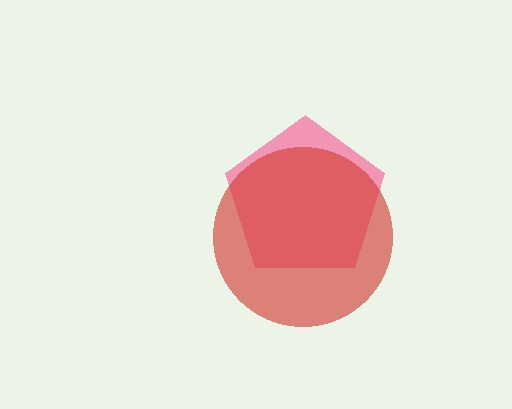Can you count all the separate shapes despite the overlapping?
Yes, there are 2 separate shapes.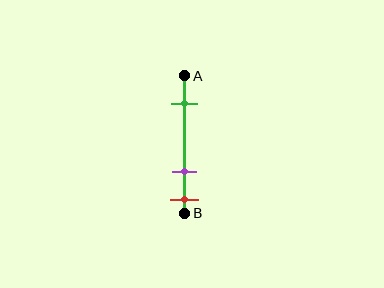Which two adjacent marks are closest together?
The purple and red marks are the closest adjacent pair.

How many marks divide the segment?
There are 3 marks dividing the segment.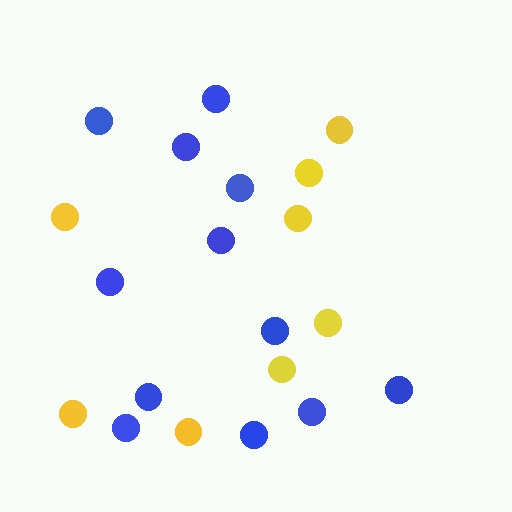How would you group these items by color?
There are 2 groups: one group of yellow circles (8) and one group of blue circles (12).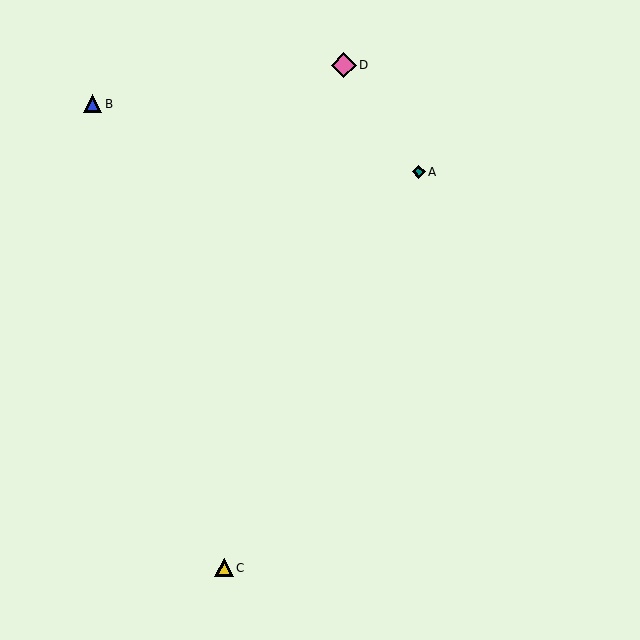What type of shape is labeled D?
Shape D is a pink diamond.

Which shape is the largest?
The pink diamond (labeled D) is the largest.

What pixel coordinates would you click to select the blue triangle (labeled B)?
Click at (93, 104) to select the blue triangle B.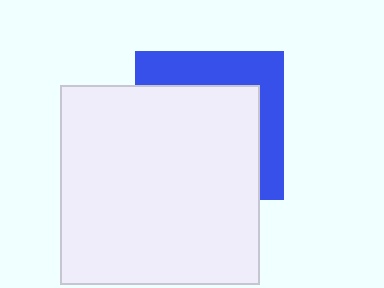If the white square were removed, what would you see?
You would see the complete blue square.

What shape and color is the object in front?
The object in front is a white square.